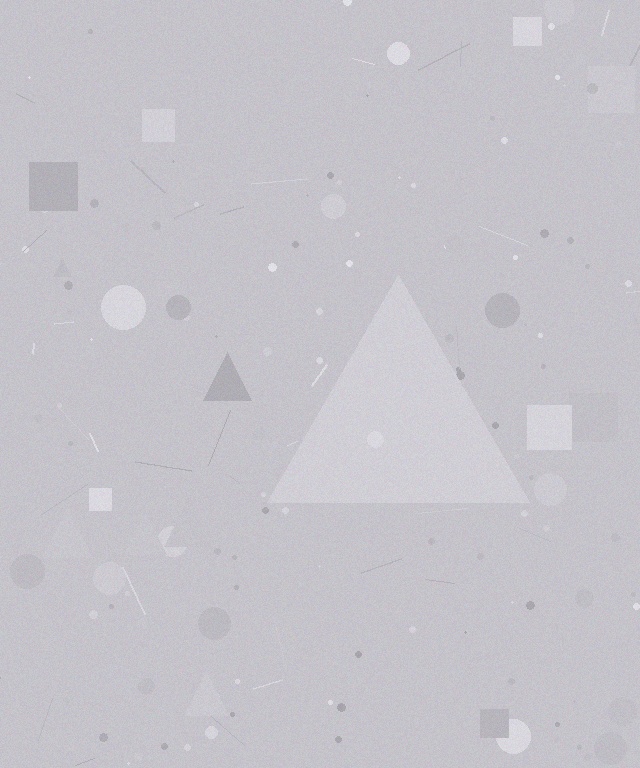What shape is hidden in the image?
A triangle is hidden in the image.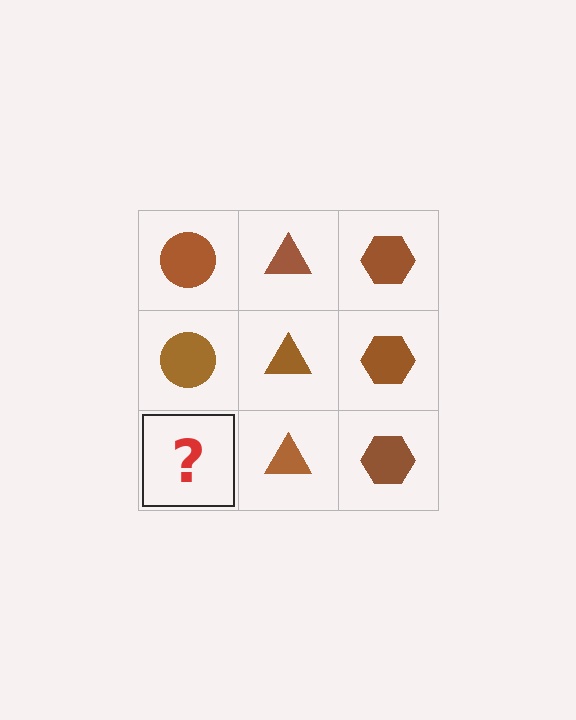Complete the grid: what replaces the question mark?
The question mark should be replaced with a brown circle.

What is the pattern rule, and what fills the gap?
The rule is that each column has a consistent shape. The gap should be filled with a brown circle.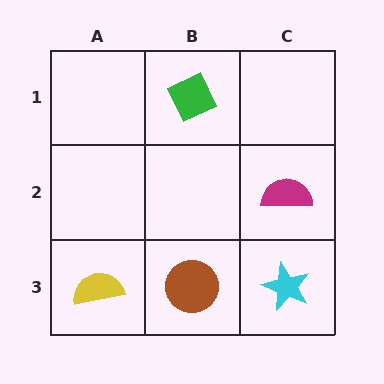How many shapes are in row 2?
1 shape.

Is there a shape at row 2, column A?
No, that cell is empty.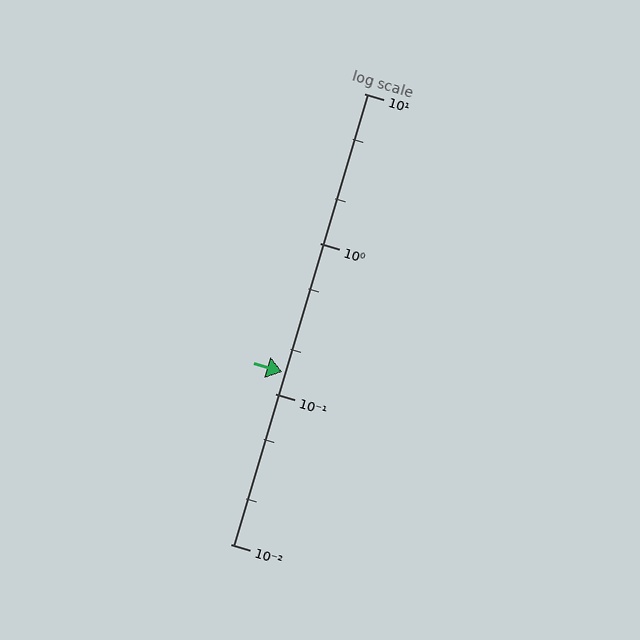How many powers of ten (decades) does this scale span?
The scale spans 3 decades, from 0.01 to 10.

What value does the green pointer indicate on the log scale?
The pointer indicates approximately 0.14.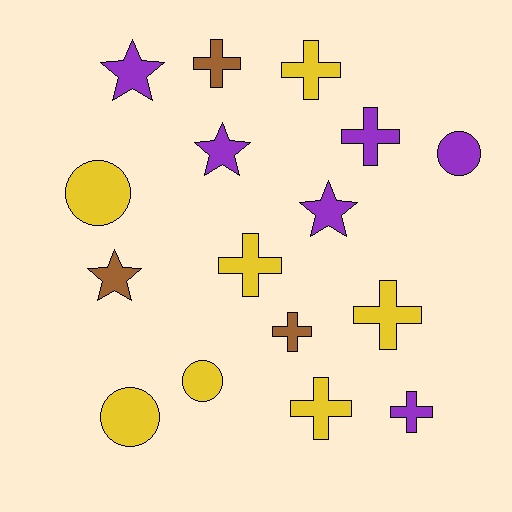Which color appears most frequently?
Yellow, with 7 objects.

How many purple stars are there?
There are 3 purple stars.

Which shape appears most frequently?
Cross, with 8 objects.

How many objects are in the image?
There are 16 objects.